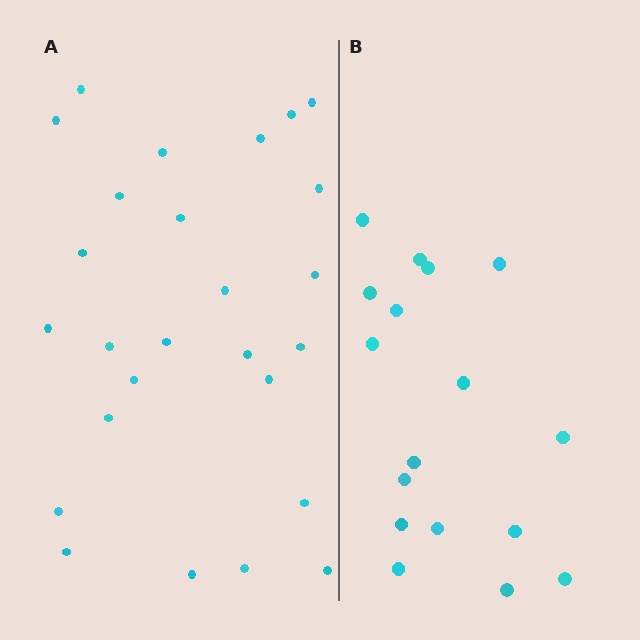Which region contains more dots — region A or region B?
Region A (the left region) has more dots.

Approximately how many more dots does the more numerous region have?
Region A has roughly 8 or so more dots than region B.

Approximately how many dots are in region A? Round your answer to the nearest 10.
About 30 dots. (The exact count is 26, which rounds to 30.)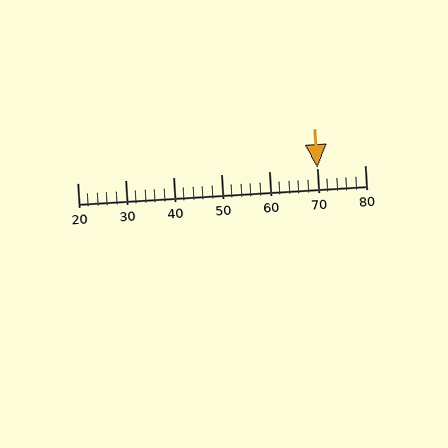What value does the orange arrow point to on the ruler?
The orange arrow points to approximately 70.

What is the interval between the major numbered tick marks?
The major tick marks are spaced 10 units apart.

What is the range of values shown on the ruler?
The ruler shows values from 20 to 80.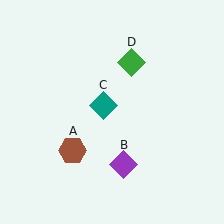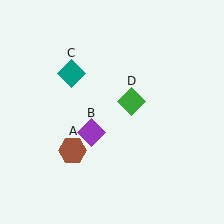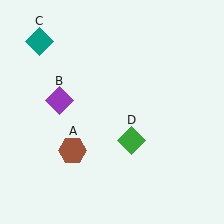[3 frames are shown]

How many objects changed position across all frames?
3 objects changed position: purple diamond (object B), teal diamond (object C), green diamond (object D).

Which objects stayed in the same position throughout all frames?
Brown hexagon (object A) remained stationary.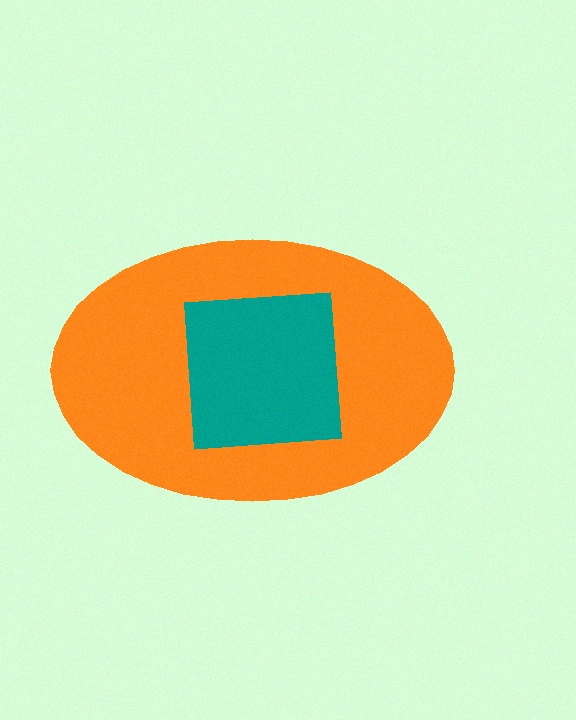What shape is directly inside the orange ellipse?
The teal square.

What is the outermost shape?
The orange ellipse.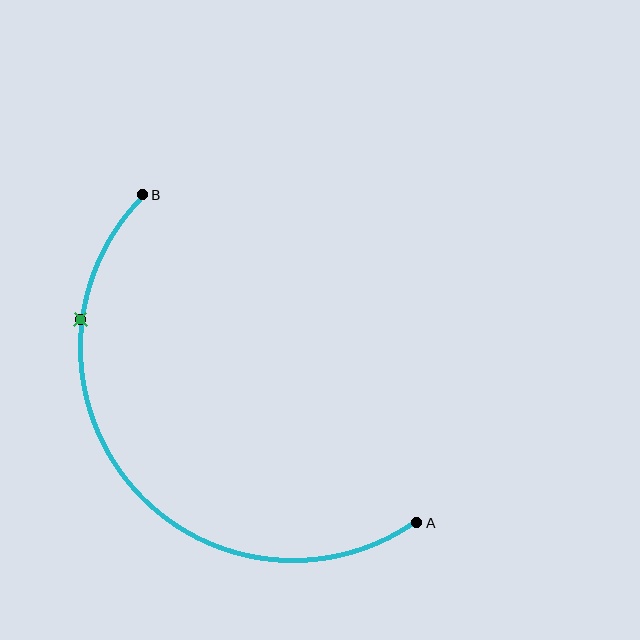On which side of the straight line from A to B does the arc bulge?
The arc bulges below and to the left of the straight line connecting A and B.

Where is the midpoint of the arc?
The arc midpoint is the point on the curve farthest from the straight line joining A and B. It sits below and to the left of that line.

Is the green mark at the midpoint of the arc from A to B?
No. The green mark lies on the arc but is closer to endpoint B. The arc midpoint would be at the point on the curve equidistant along the arc from both A and B.